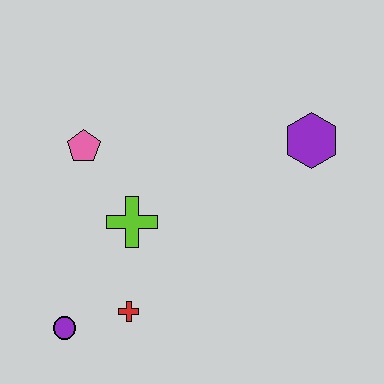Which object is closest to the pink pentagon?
The lime cross is closest to the pink pentagon.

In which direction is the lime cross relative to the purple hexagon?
The lime cross is to the left of the purple hexagon.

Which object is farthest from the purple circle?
The purple hexagon is farthest from the purple circle.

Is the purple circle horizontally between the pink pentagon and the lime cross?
No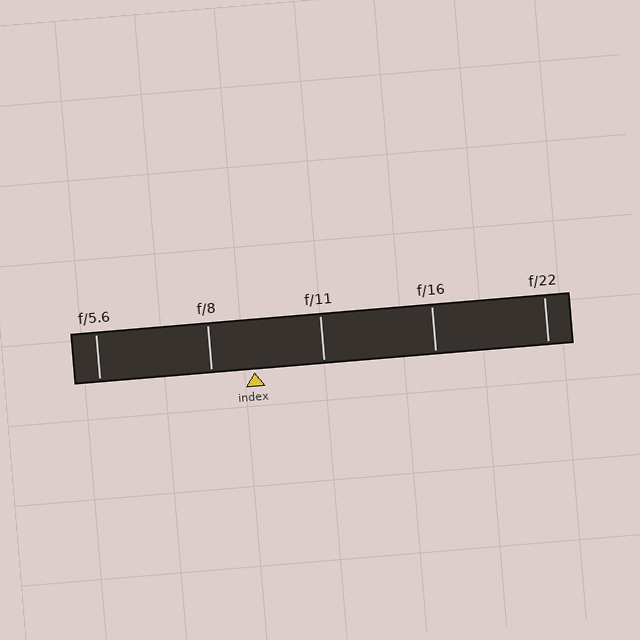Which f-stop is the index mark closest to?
The index mark is closest to f/8.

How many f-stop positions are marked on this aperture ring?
There are 5 f-stop positions marked.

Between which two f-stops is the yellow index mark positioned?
The index mark is between f/8 and f/11.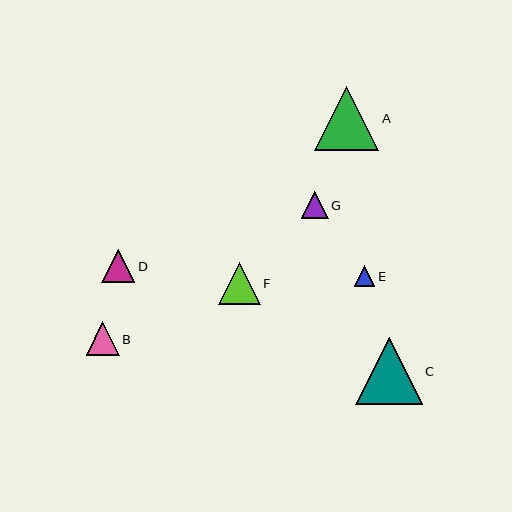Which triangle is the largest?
Triangle C is the largest with a size of approximately 66 pixels.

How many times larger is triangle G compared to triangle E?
Triangle G is approximately 1.3 times the size of triangle E.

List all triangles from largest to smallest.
From largest to smallest: C, A, F, B, D, G, E.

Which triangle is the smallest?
Triangle E is the smallest with a size of approximately 20 pixels.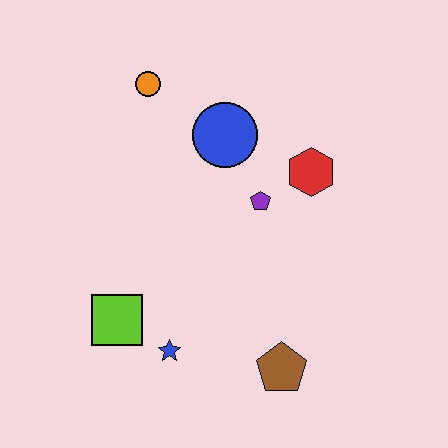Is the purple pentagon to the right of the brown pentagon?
No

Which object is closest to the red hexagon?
The purple pentagon is closest to the red hexagon.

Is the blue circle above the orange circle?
No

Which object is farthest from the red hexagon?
The lime square is farthest from the red hexagon.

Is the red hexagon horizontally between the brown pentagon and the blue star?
No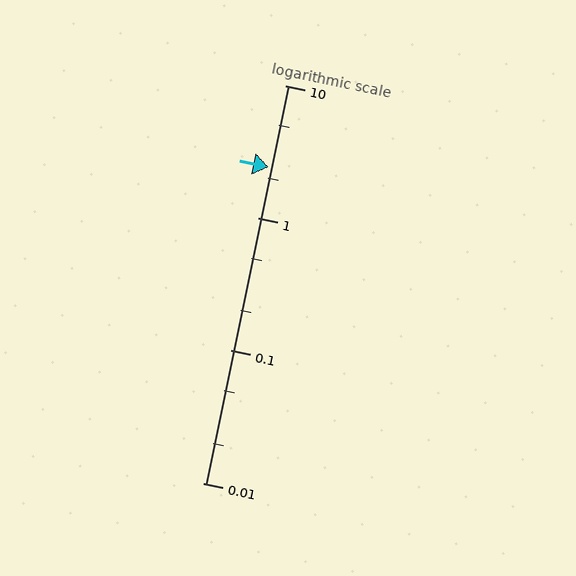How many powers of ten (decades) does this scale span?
The scale spans 3 decades, from 0.01 to 10.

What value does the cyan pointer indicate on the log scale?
The pointer indicates approximately 2.4.